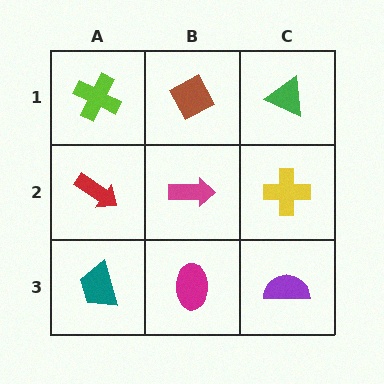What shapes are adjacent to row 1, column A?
A red arrow (row 2, column A), a brown diamond (row 1, column B).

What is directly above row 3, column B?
A magenta arrow.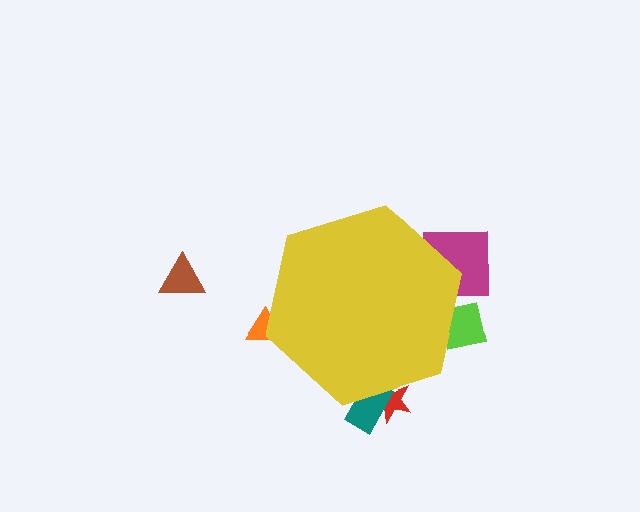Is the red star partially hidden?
Yes, the red star is partially hidden behind the yellow hexagon.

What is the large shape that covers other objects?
A yellow hexagon.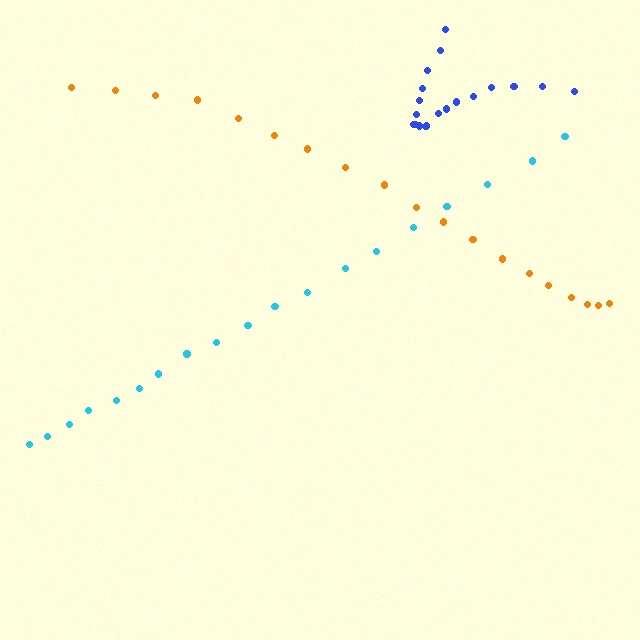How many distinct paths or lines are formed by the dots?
There are 3 distinct paths.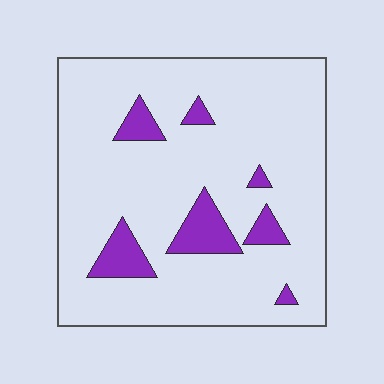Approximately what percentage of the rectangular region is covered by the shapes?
Approximately 10%.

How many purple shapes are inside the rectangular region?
7.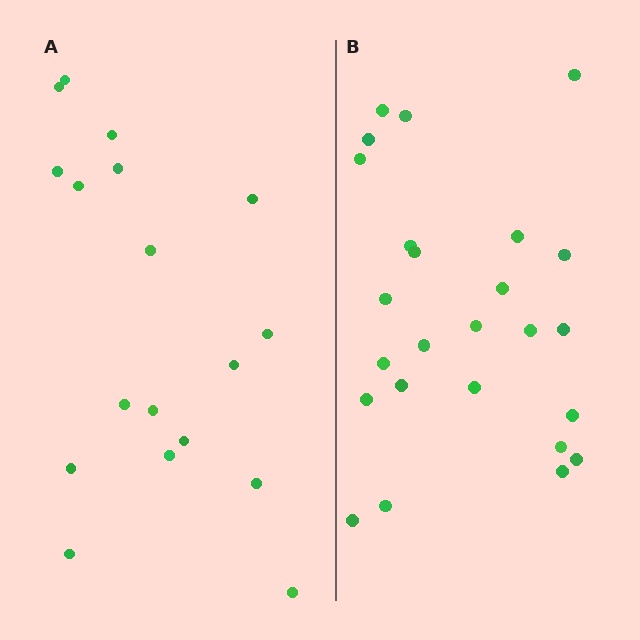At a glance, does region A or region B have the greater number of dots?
Region B (the right region) has more dots.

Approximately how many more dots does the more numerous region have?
Region B has roughly 8 or so more dots than region A.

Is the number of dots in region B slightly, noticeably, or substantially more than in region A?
Region B has noticeably more, but not dramatically so. The ratio is roughly 1.4 to 1.